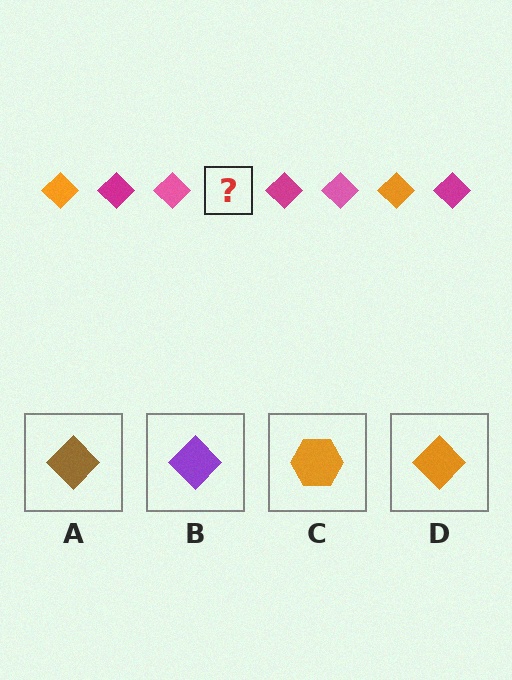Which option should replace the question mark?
Option D.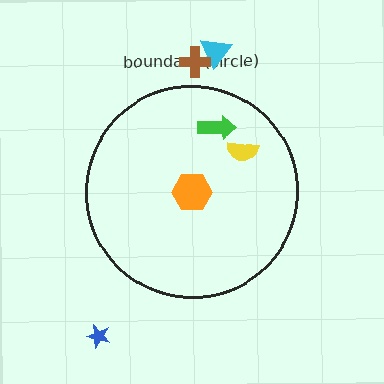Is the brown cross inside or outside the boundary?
Outside.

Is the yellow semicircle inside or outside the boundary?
Inside.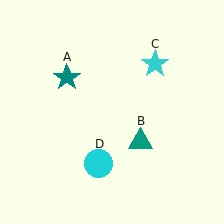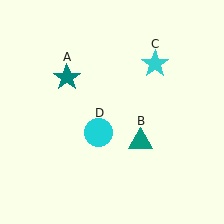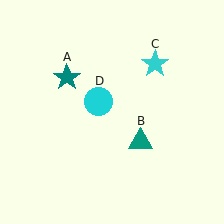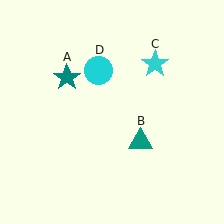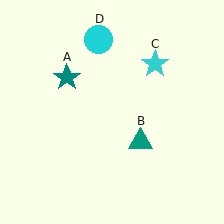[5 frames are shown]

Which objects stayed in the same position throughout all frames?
Teal star (object A) and teal triangle (object B) and cyan star (object C) remained stationary.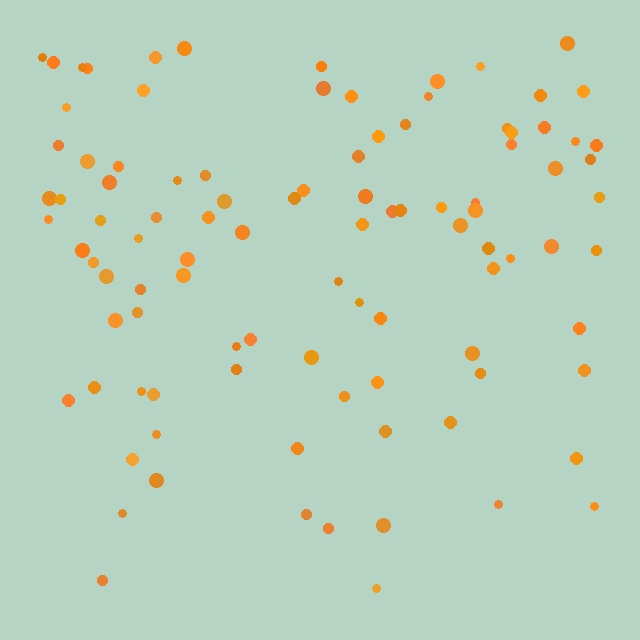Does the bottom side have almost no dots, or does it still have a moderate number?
Still a moderate number, just noticeably fewer than the top.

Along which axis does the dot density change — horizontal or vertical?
Vertical.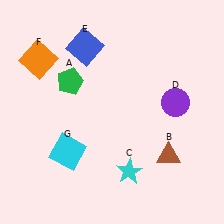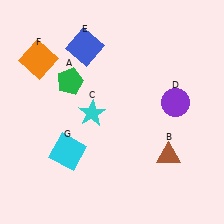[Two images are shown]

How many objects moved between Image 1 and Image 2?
1 object moved between the two images.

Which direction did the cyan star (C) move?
The cyan star (C) moved up.